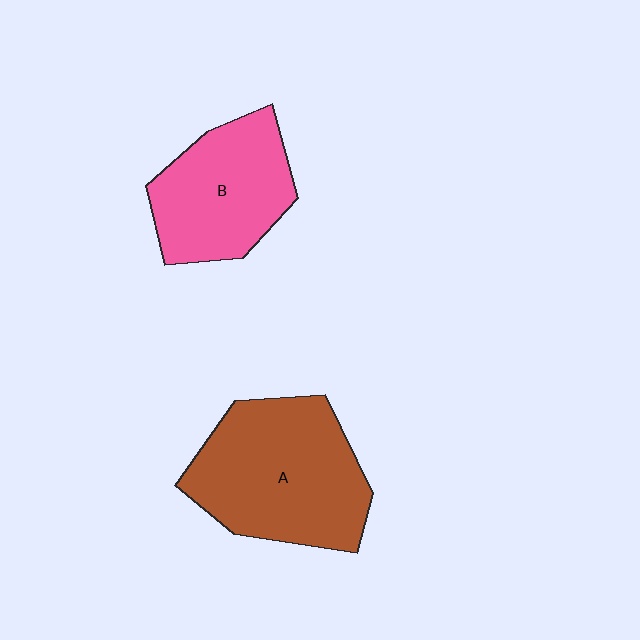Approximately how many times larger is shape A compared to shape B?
Approximately 1.4 times.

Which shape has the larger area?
Shape A (brown).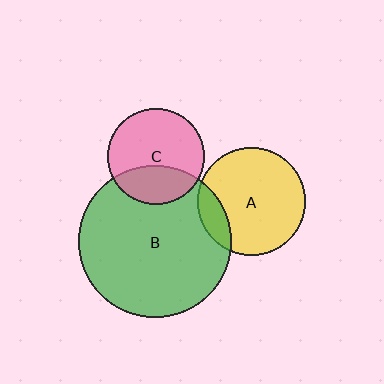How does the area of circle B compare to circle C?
Approximately 2.5 times.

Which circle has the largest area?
Circle B (green).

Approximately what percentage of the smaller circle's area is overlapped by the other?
Approximately 30%.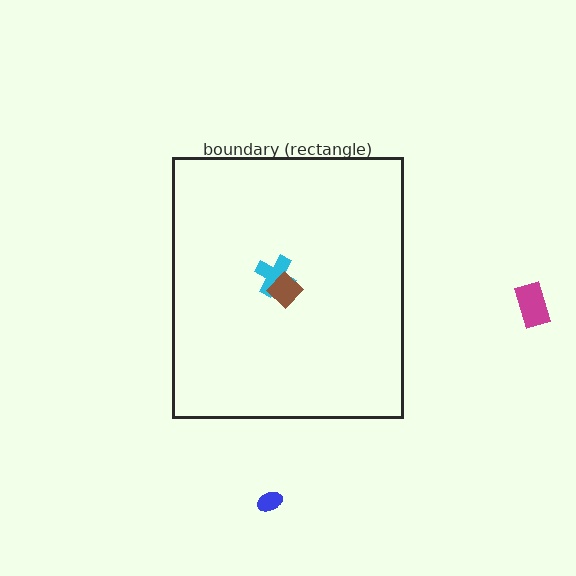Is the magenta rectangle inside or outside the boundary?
Outside.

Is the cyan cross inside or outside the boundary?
Inside.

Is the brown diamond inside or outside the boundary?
Inside.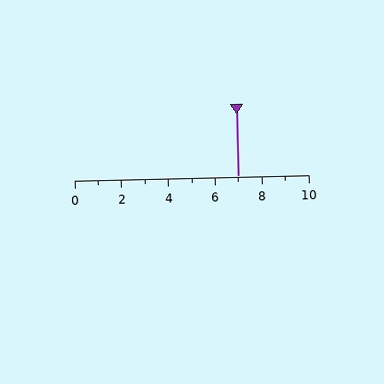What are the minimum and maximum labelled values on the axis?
The axis runs from 0 to 10.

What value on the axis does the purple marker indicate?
The marker indicates approximately 7.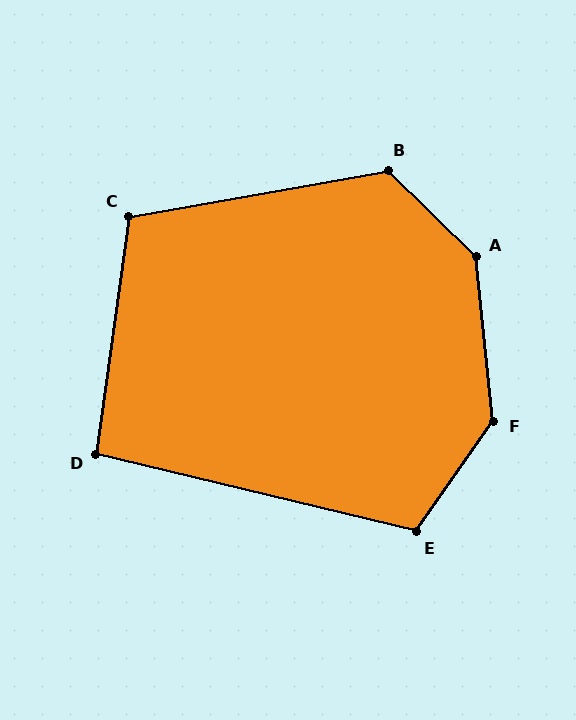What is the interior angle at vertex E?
Approximately 111 degrees (obtuse).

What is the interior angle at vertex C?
Approximately 108 degrees (obtuse).